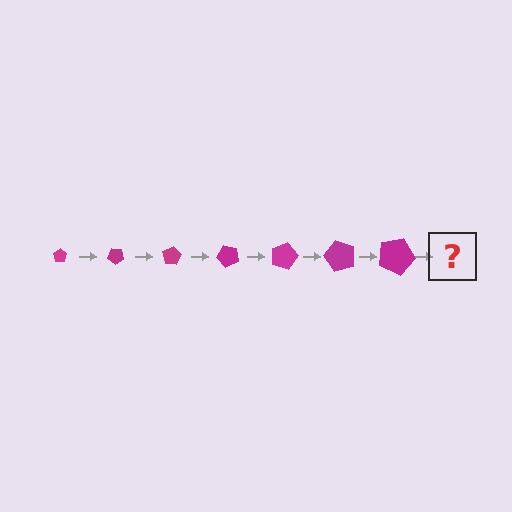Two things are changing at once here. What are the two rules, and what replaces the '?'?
The two rules are that the pentagon grows larger each step and it rotates 40 degrees each step. The '?' should be a pentagon, larger than the previous one and rotated 280 degrees from the start.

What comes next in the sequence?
The next element should be a pentagon, larger than the previous one and rotated 280 degrees from the start.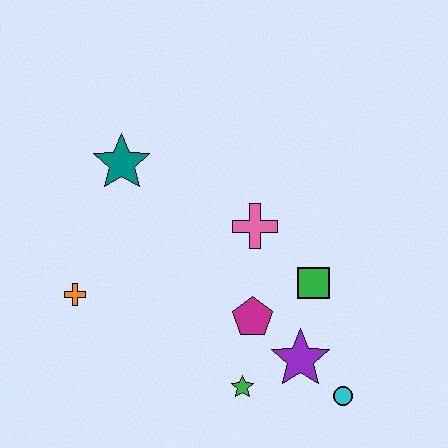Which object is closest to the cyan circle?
The purple star is closest to the cyan circle.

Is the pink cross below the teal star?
Yes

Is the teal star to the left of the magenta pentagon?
Yes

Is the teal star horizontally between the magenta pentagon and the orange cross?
Yes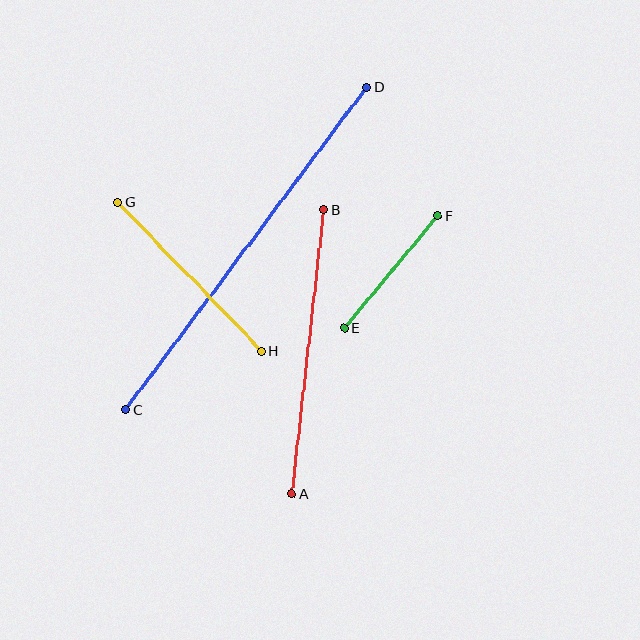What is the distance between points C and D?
The distance is approximately 403 pixels.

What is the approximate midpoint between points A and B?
The midpoint is at approximately (308, 352) pixels.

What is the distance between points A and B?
The distance is approximately 285 pixels.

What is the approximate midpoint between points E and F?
The midpoint is at approximately (391, 272) pixels.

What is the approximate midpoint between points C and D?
The midpoint is at approximately (246, 248) pixels.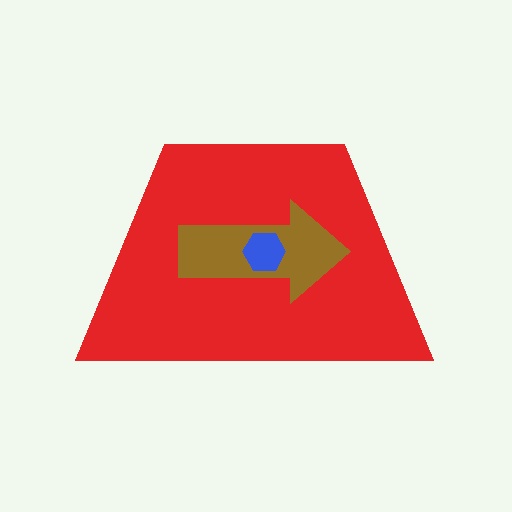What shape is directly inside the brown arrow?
The blue hexagon.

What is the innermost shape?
The blue hexagon.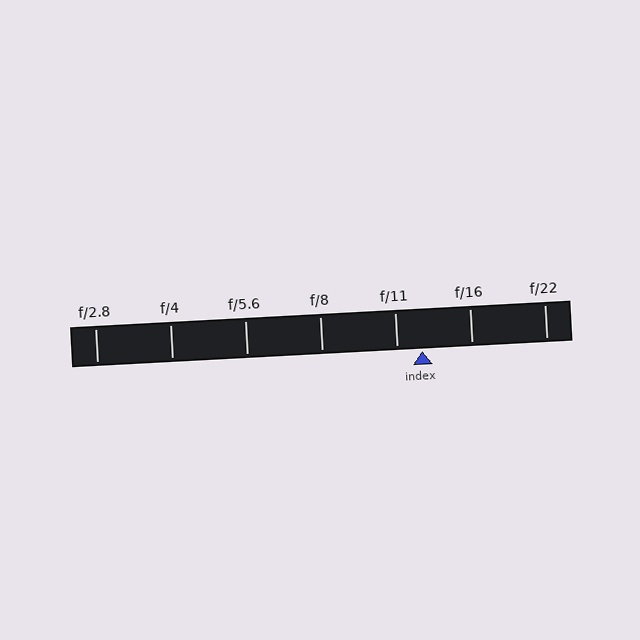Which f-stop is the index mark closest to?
The index mark is closest to f/11.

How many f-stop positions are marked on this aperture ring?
There are 7 f-stop positions marked.